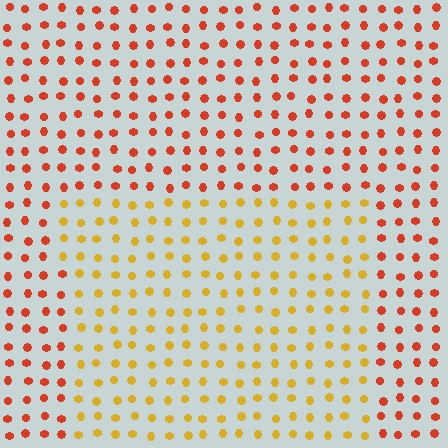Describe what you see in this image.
The image is filled with small red elements in a uniform arrangement. A rectangle-shaped region is visible where the elements are tinted to a slightly different hue, forming a subtle color boundary.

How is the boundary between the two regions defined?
The boundary is defined purely by a slight shift in hue (about 38 degrees). Spacing, size, and orientation are identical on both sides.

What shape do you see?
I see a rectangle.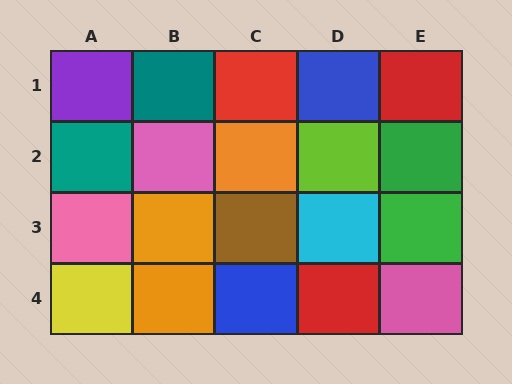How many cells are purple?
1 cell is purple.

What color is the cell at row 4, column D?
Red.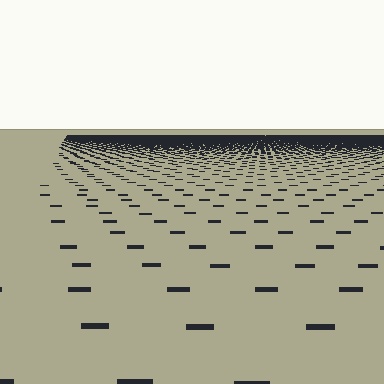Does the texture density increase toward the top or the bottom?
Density increases toward the top.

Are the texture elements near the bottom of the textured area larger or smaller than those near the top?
Larger. Near the bottom, elements are closer to the viewer and appear at a bigger on-screen size.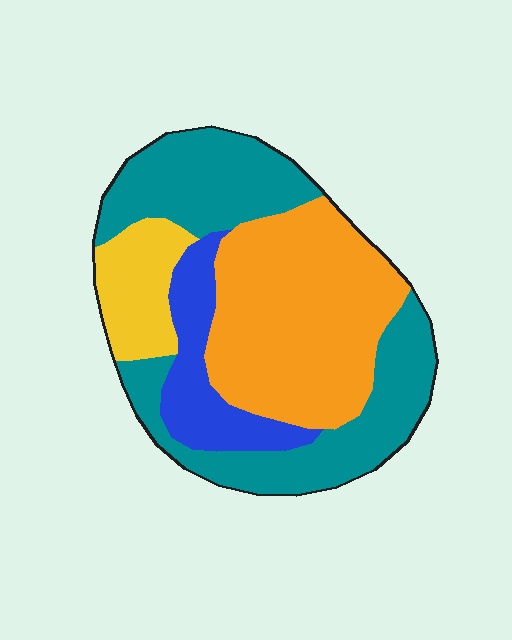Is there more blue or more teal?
Teal.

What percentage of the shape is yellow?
Yellow covers 11% of the shape.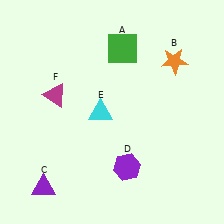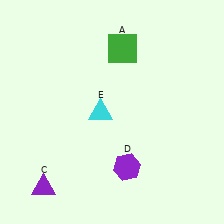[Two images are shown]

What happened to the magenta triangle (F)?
The magenta triangle (F) was removed in Image 2. It was in the top-left area of Image 1.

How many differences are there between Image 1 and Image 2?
There are 2 differences between the two images.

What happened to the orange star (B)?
The orange star (B) was removed in Image 2. It was in the top-right area of Image 1.